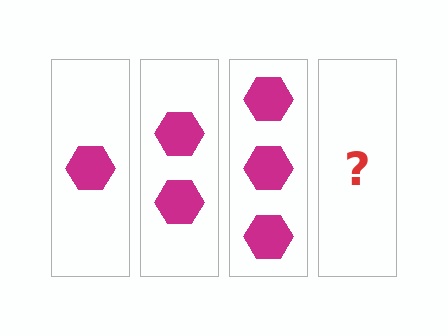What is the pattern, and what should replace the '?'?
The pattern is that each step adds one more hexagon. The '?' should be 4 hexagons.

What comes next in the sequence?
The next element should be 4 hexagons.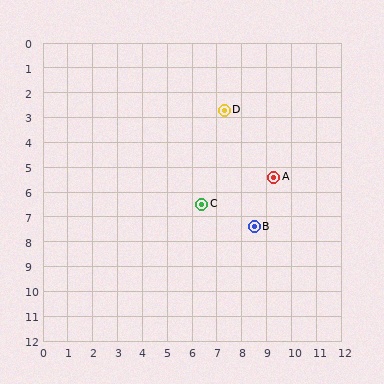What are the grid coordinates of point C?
Point C is at approximately (6.4, 6.5).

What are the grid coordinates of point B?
Point B is at approximately (8.5, 7.4).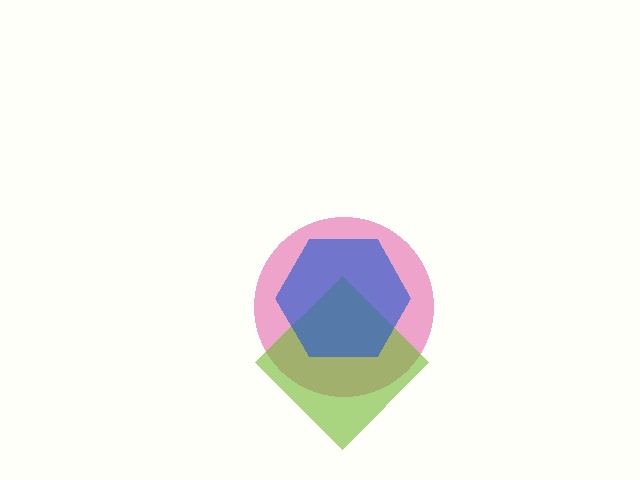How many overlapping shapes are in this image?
There are 3 overlapping shapes in the image.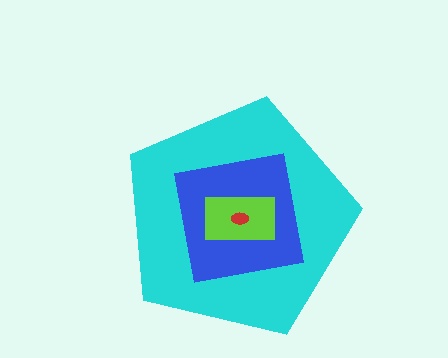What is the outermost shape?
The cyan pentagon.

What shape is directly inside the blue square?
The lime rectangle.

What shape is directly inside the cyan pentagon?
The blue square.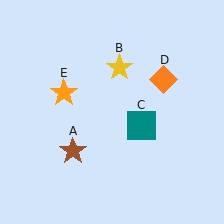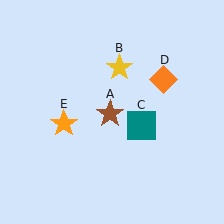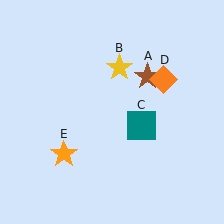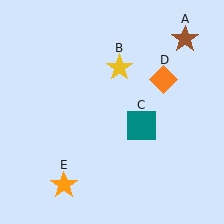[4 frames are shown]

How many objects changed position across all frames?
2 objects changed position: brown star (object A), orange star (object E).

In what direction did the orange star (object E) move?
The orange star (object E) moved down.